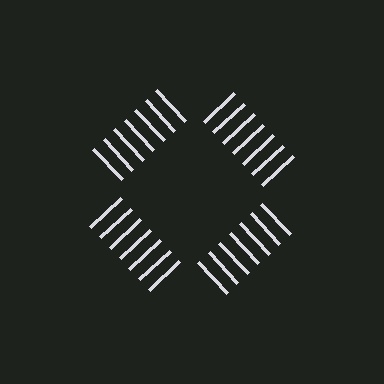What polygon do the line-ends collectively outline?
An illusory square — the line segments terminate on its edges but no continuous stroke is drawn.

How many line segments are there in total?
28 — 7 along each of the 4 edges.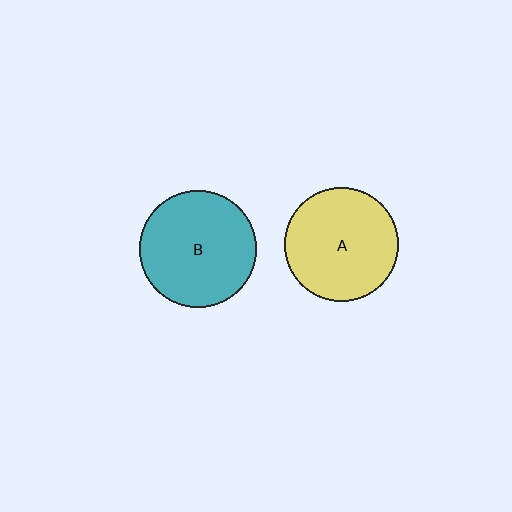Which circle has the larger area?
Circle B (teal).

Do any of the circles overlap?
No, none of the circles overlap.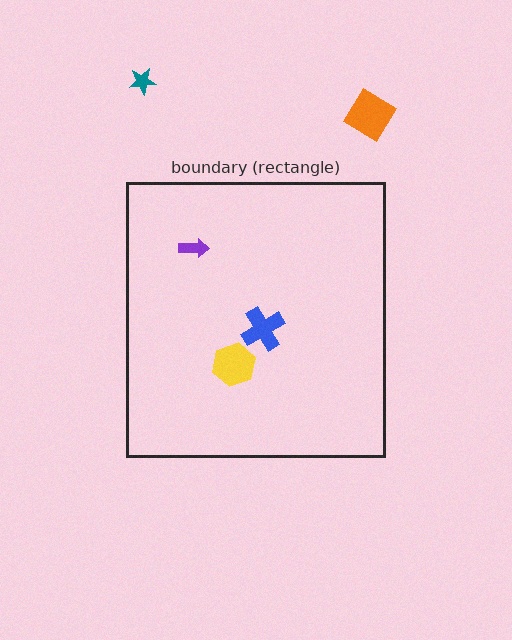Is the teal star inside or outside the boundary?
Outside.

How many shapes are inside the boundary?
3 inside, 2 outside.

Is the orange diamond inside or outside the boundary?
Outside.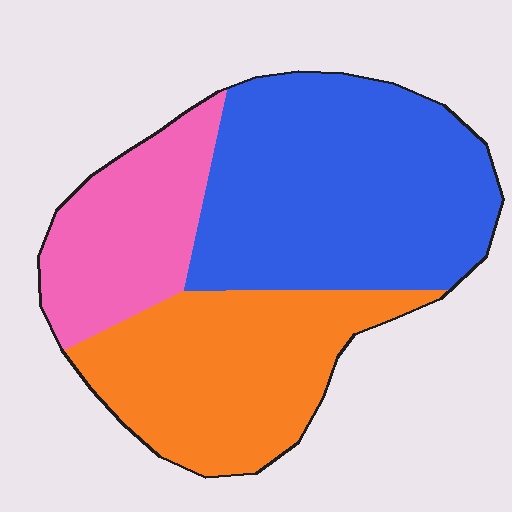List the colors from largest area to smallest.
From largest to smallest: blue, orange, pink.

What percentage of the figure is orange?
Orange covers 33% of the figure.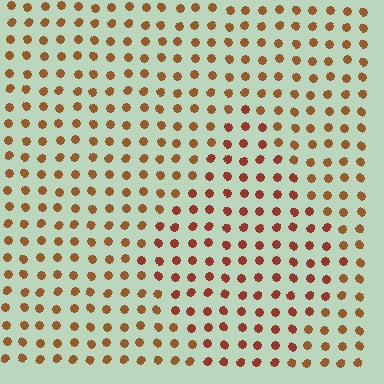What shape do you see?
I see a diamond.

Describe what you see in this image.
The image is filled with small brown elements in a uniform arrangement. A diamond-shaped region is visible where the elements are tinted to a slightly different hue, forming a subtle color boundary.